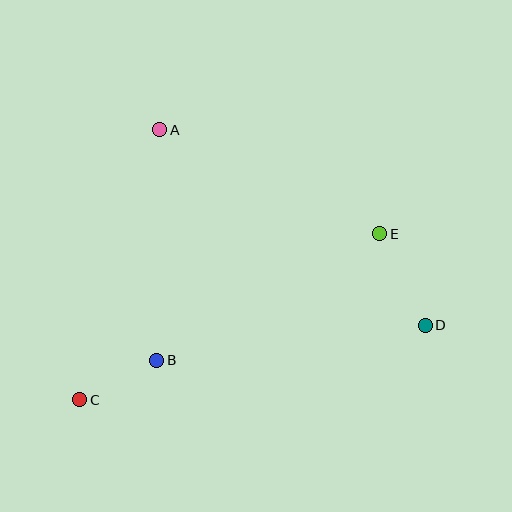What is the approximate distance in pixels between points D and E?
The distance between D and E is approximately 102 pixels.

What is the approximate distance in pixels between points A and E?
The distance between A and E is approximately 243 pixels.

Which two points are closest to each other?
Points B and C are closest to each other.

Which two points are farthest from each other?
Points C and D are farthest from each other.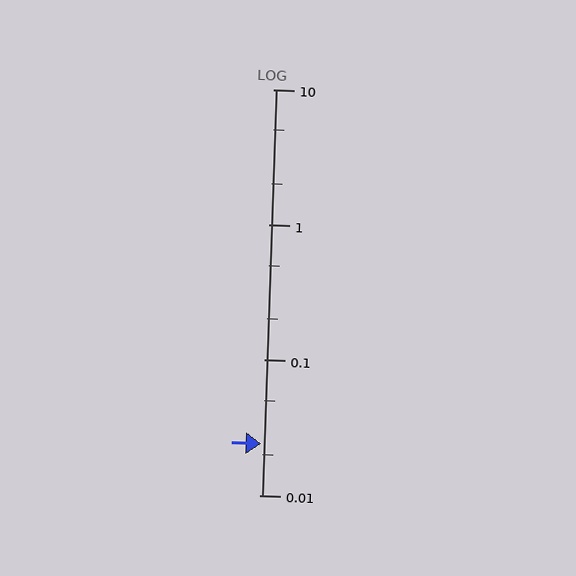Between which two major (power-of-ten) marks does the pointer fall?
The pointer is between 0.01 and 0.1.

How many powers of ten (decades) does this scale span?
The scale spans 3 decades, from 0.01 to 10.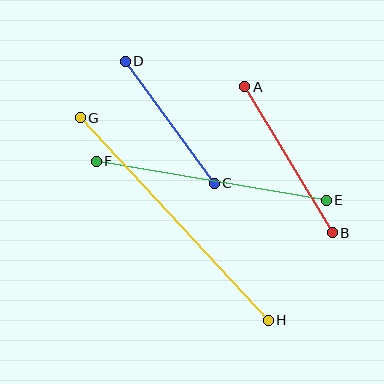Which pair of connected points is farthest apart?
Points G and H are farthest apart.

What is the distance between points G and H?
The distance is approximately 276 pixels.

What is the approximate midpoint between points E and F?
The midpoint is at approximately (211, 181) pixels.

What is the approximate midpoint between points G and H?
The midpoint is at approximately (174, 219) pixels.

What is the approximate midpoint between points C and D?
The midpoint is at approximately (170, 122) pixels.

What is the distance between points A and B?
The distance is approximately 170 pixels.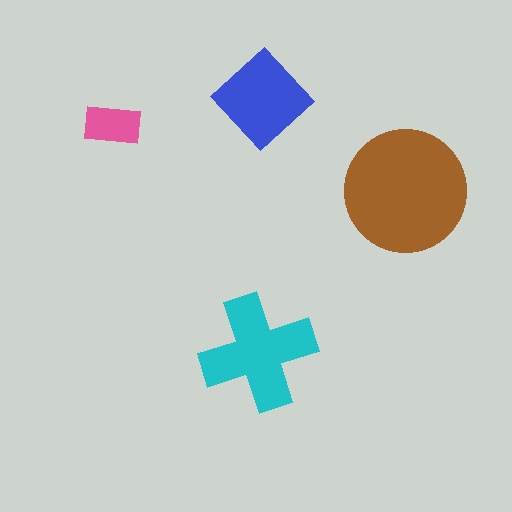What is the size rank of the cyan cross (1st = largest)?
2nd.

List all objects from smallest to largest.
The pink rectangle, the blue diamond, the cyan cross, the brown circle.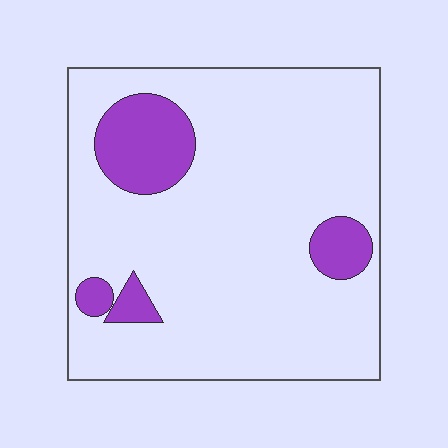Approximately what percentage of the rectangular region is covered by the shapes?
Approximately 15%.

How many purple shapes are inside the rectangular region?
4.